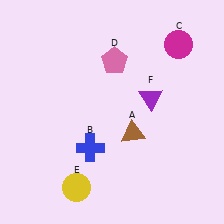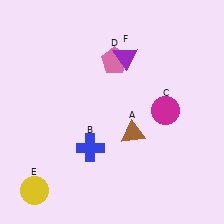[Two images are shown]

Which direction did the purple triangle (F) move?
The purple triangle (F) moved up.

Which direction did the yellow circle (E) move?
The yellow circle (E) moved left.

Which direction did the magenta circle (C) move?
The magenta circle (C) moved down.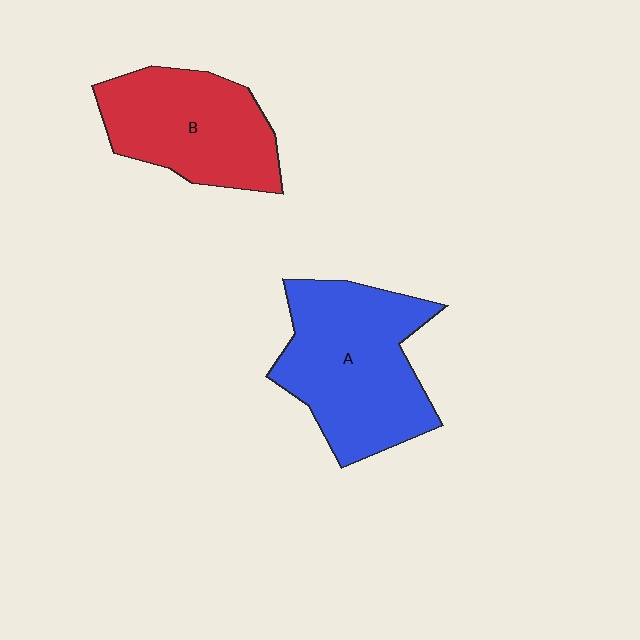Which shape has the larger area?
Shape A (blue).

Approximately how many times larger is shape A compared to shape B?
Approximately 1.3 times.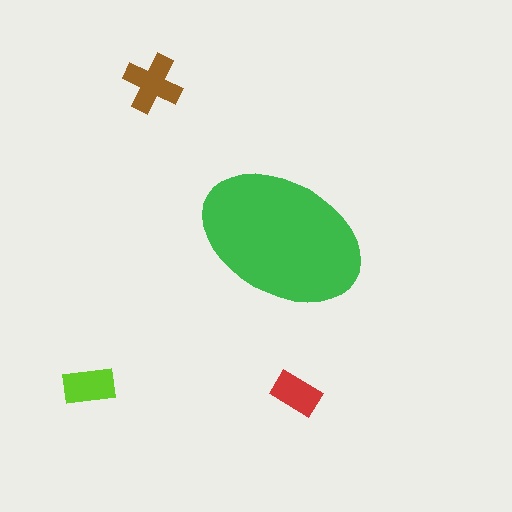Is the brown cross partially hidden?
No, the brown cross is fully visible.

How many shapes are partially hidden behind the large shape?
0 shapes are partially hidden.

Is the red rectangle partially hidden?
No, the red rectangle is fully visible.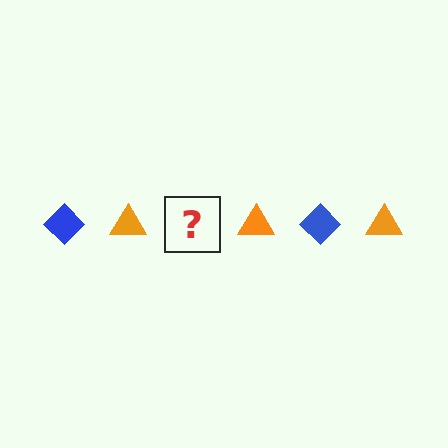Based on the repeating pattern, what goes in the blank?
The blank should be a blue diamond.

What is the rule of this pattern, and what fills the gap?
The rule is that the pattern alternates between blue diamond and orange triangle. The gap should be filled with a blue diamond.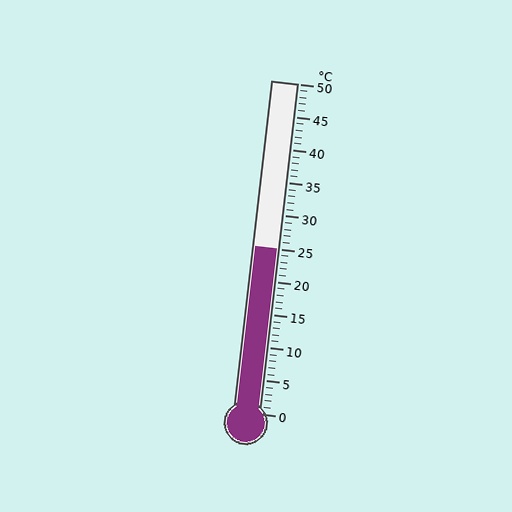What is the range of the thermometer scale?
The thermometer scale ranges from 0°C to 50°C.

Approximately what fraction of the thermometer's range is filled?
The thermometer is filled to approximately 50% of its range.